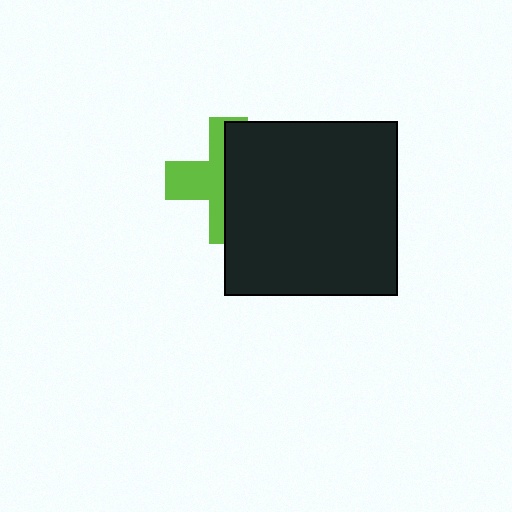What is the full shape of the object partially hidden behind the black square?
The partially hidden object is a lime cross.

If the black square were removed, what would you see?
You would see the complete lime cross.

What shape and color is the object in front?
The object in front is a black square.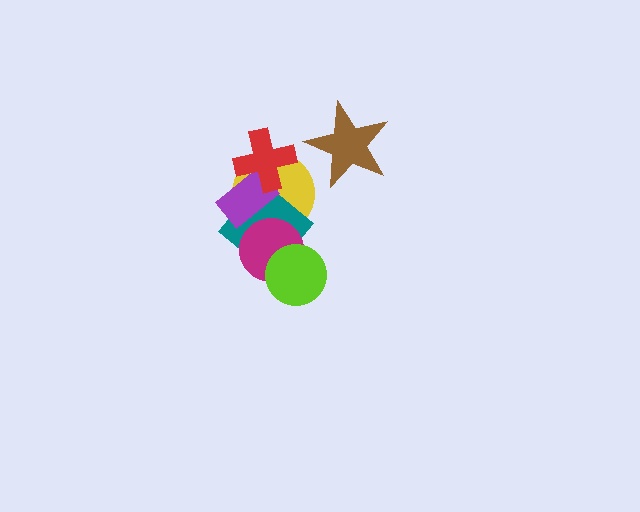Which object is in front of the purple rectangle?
The red cross is in front of the purple rectangle.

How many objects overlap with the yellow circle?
4 objects overlap with the yellow circle.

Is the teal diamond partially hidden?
Yes, it is partially covered by another shape.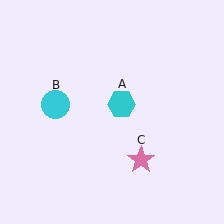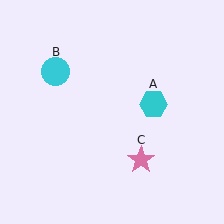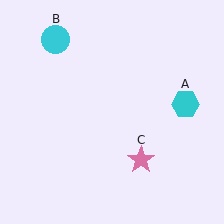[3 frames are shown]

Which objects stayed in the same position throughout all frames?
Pink star (object C) remained stationary.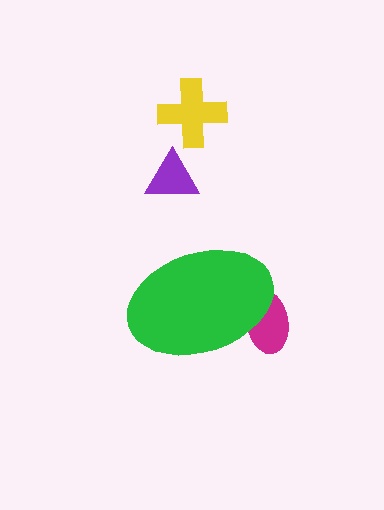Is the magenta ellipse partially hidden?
Yes, the magenta ellipse is partially hidden behind the green ellipse.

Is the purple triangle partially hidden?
No, the purple triangle is fully visible.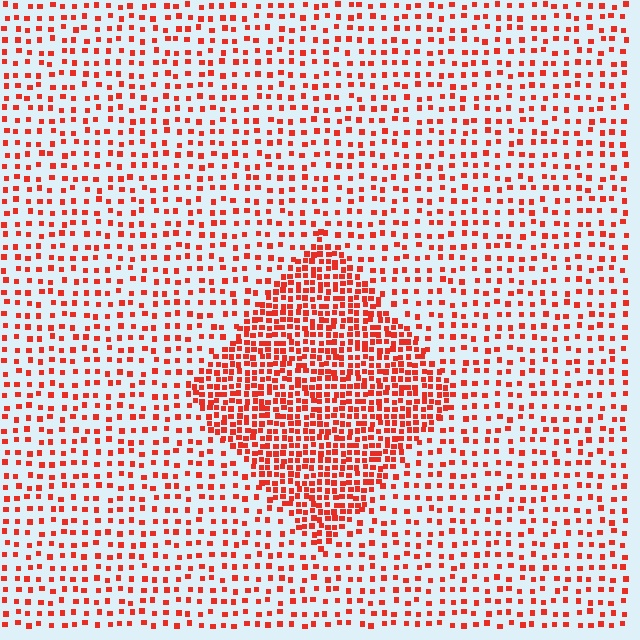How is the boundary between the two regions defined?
The boundary is defined by a change in element density (approximately 2.4x ratio). All elements are the same color, size, and shape.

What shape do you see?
I see a diamond.